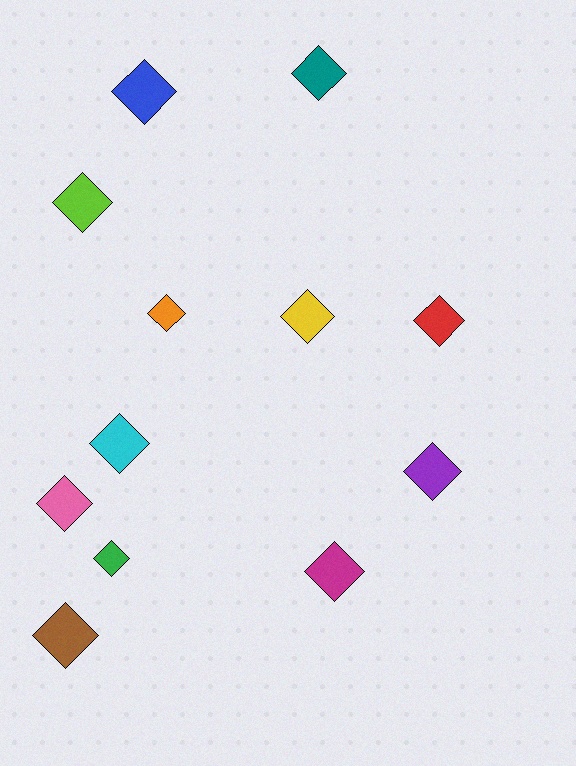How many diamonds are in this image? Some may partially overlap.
There are 12 diamonds.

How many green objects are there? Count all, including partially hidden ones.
There is 1 green object.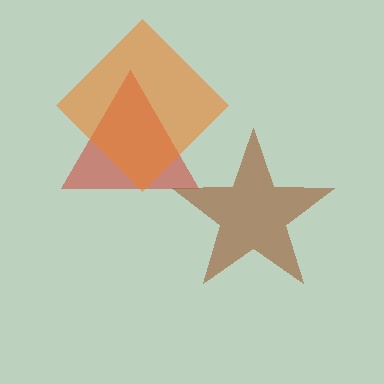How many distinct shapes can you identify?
There are 3 distinct shapes: a red triangle, a brown star, an orange diamond.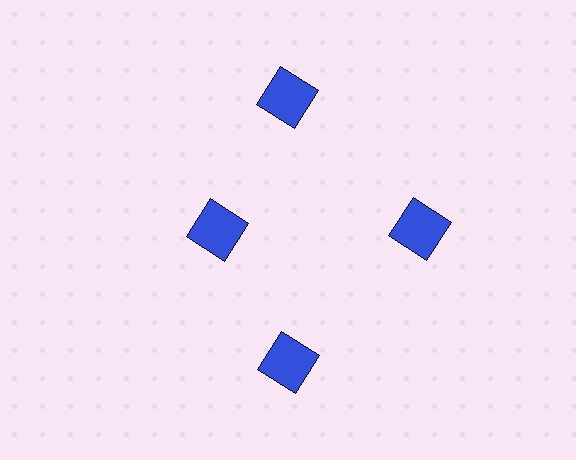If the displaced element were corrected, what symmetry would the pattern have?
It would have 4-fold rotational symmetry — the pattern would map onto itself every 90 degrees.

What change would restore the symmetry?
The symmetry would be restored by moving it outward, back onto the ring so that all 4 squares sit at equal angles and equal distance from the center.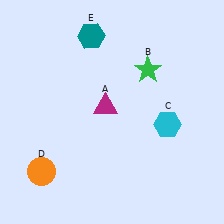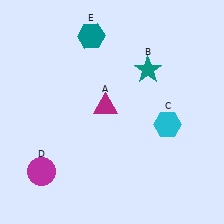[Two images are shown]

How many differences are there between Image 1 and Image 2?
There are 2 differences between the two images.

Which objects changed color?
B changed from green to teal. D changed from orange to magenta.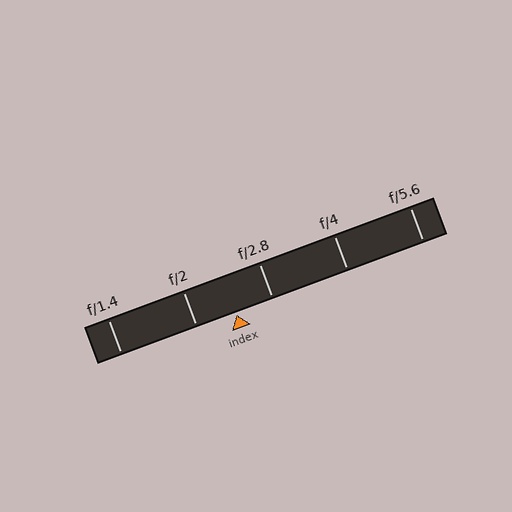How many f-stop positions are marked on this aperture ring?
There are 5 f-stop positions marked.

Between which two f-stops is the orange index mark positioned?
The index mark is between f/2 and f/2.8.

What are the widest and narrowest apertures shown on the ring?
The widest aperture shown is f/1.4 and the narrowest is f/5.6.